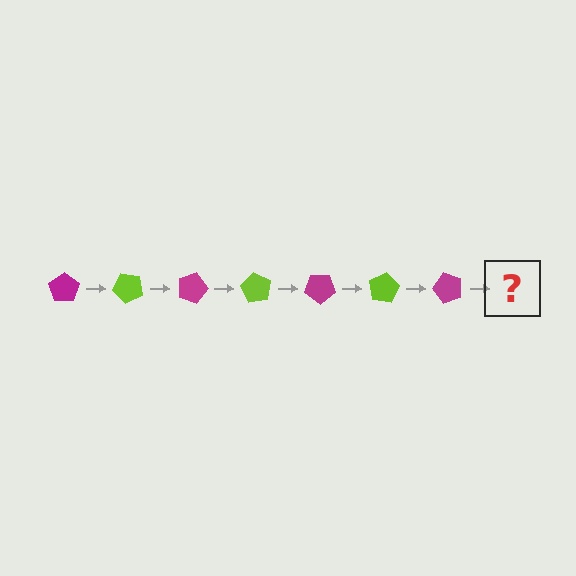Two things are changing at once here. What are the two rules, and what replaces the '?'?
The two rules are that it rotates 45 degrees each step and the color cycles through magenta and lime. The '?' should be a lime pentagon, rotated 315 degrees from the start.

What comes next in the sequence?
The next element should be a lime pentagon, rotated 315 degrees from the start.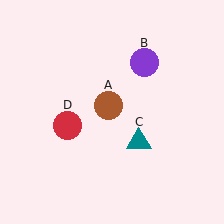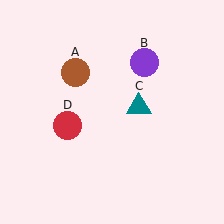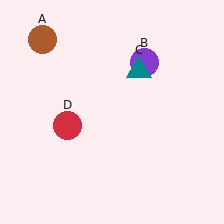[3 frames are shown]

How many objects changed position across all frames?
2 objects changed position: brown circle (object A), teal triangle (object C).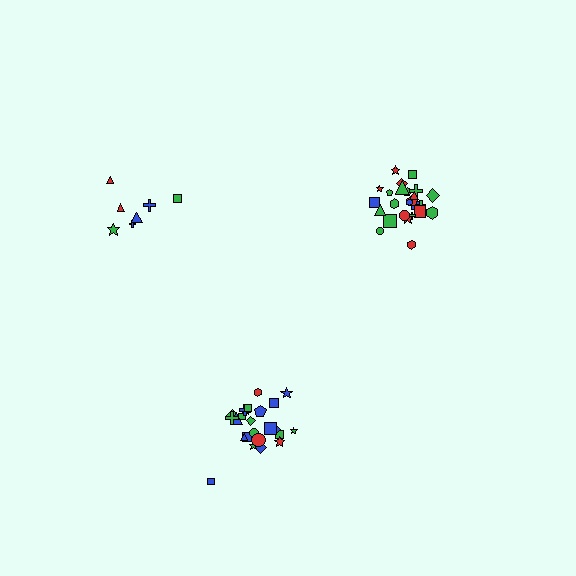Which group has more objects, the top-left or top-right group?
The top-right group.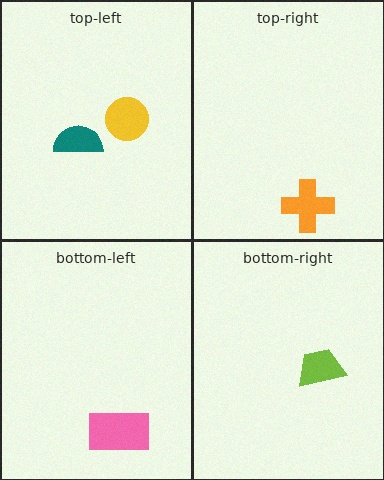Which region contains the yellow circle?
The top-left region.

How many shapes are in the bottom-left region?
1.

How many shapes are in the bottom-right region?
1.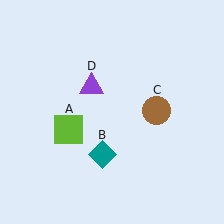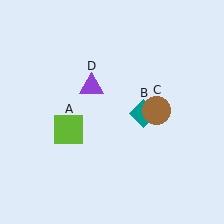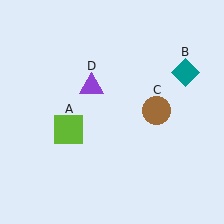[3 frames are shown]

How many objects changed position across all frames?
1 object changed position: teal diamond (object B).